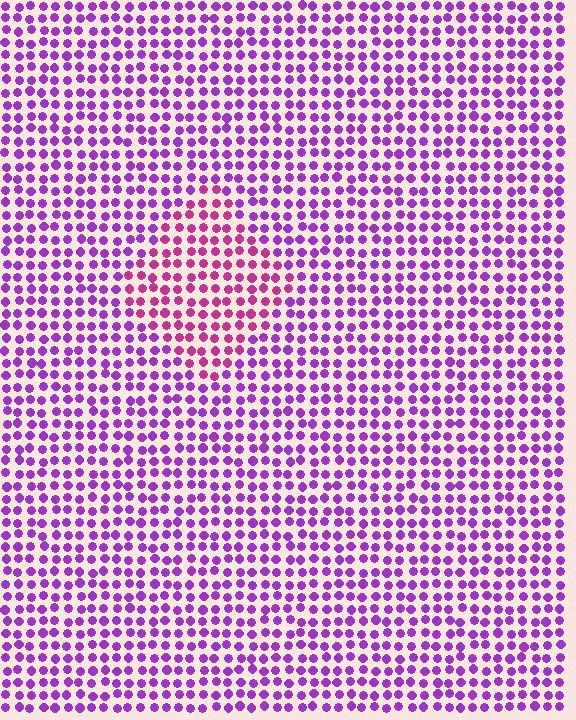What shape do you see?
I see a diamond.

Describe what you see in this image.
The image is filled with small purple elements in a uniform arrangement. A diamond-shaped region is visible where the elements are tinted to a slightly different hue, forming a subtle color boundary.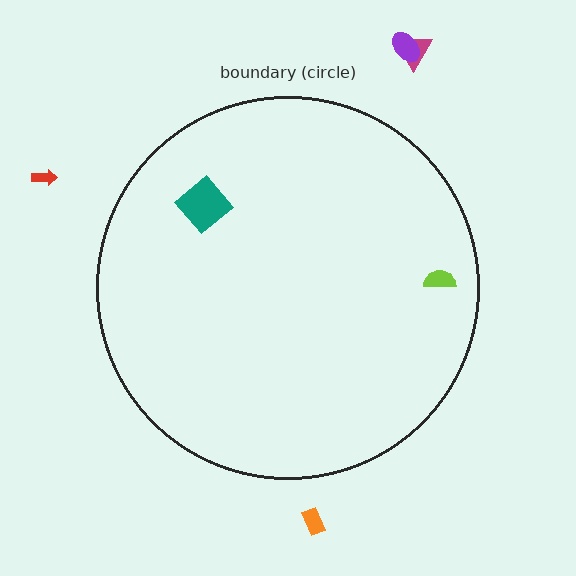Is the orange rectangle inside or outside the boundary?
Outside.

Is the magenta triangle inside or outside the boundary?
Outside.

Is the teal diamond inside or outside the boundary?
Inside.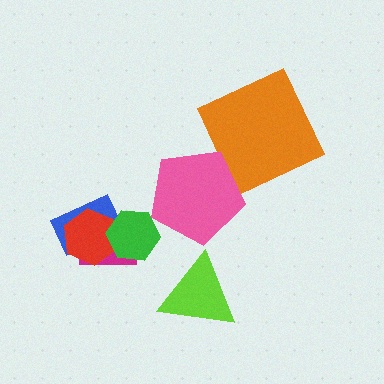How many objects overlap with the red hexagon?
3 objects overlap with the red hexagon.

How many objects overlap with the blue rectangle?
3 objects overlap with the blue rectangle.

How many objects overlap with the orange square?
0 objects overlap with the orange square.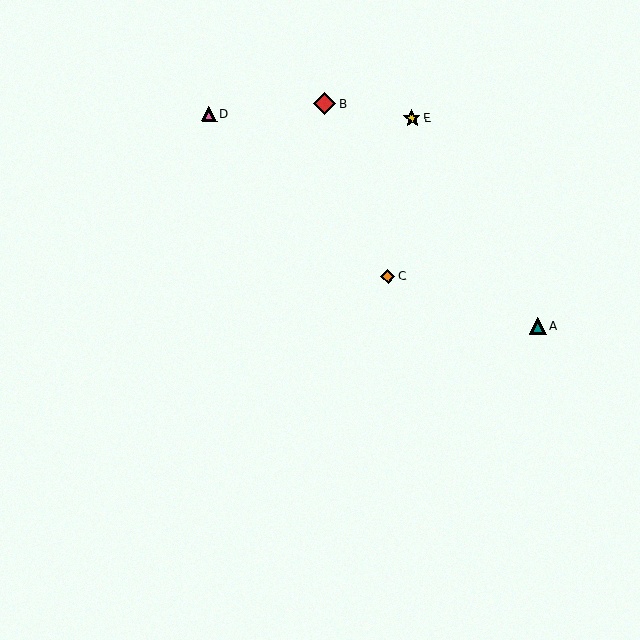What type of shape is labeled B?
Shape B is a red diamond.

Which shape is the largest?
The red diamond (labeled B) is the largest.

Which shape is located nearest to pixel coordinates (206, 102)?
The pink triangle (labeled D) at (209, 115) is nearest to that location.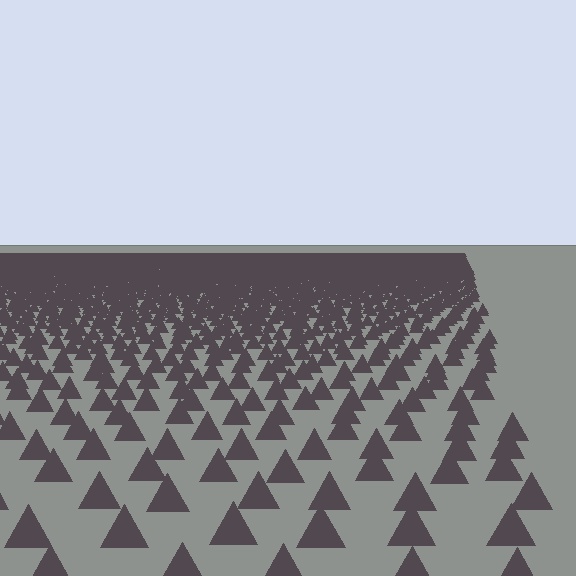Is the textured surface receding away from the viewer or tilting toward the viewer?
The surface is receding away from the viewer. Texture elements get smaller and denser toward the top.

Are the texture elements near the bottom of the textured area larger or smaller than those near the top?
Larger. Near the bottom, elements are closer to the viewer and appear at a bigger on-screen size.